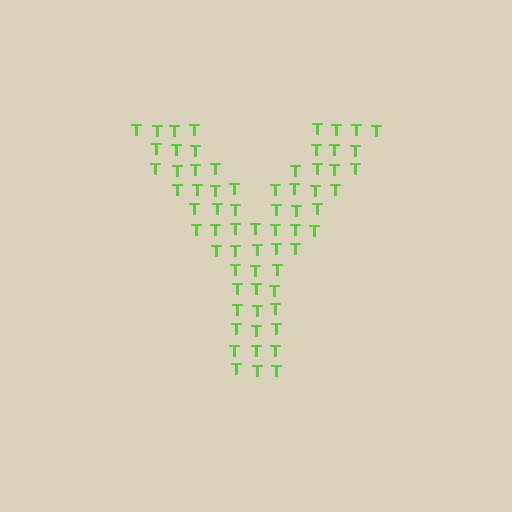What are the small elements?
The small elements are letter T's.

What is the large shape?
The large shape is the letter Y.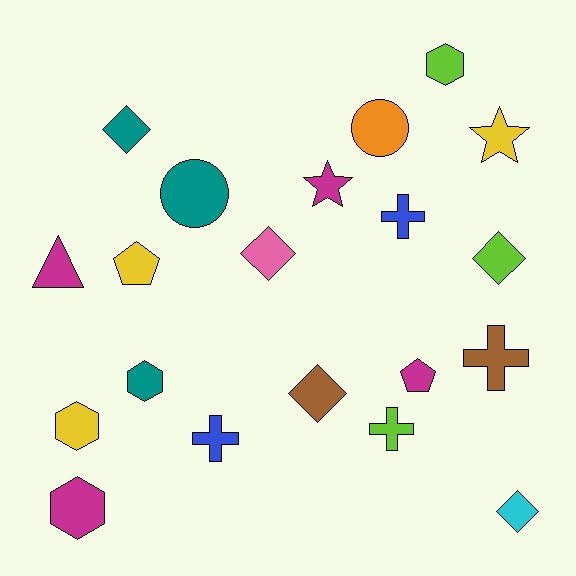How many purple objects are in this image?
There are no purple objects.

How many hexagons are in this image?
There are 4 hexagons.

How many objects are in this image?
There are 20 objects.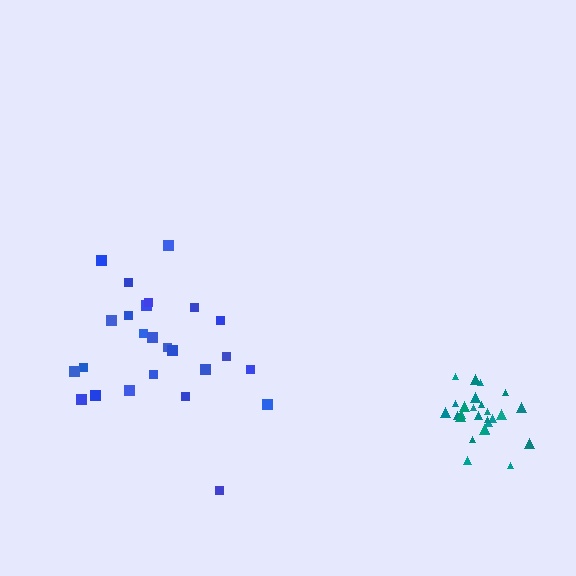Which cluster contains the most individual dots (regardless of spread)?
Teal (28).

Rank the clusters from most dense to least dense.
teal, blue.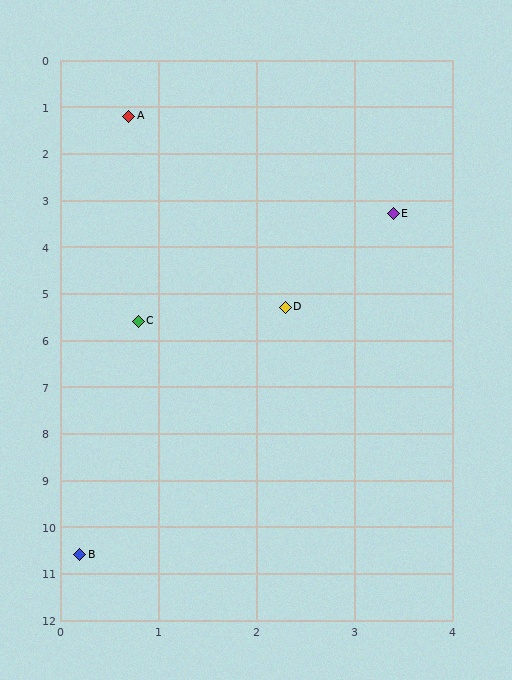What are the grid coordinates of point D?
Point D is at approximately (2.3, 5.3).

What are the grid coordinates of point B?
Point B is at approximately (0.2, 10.6).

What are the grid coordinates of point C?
Point C is at approximately (0.8, 5.6).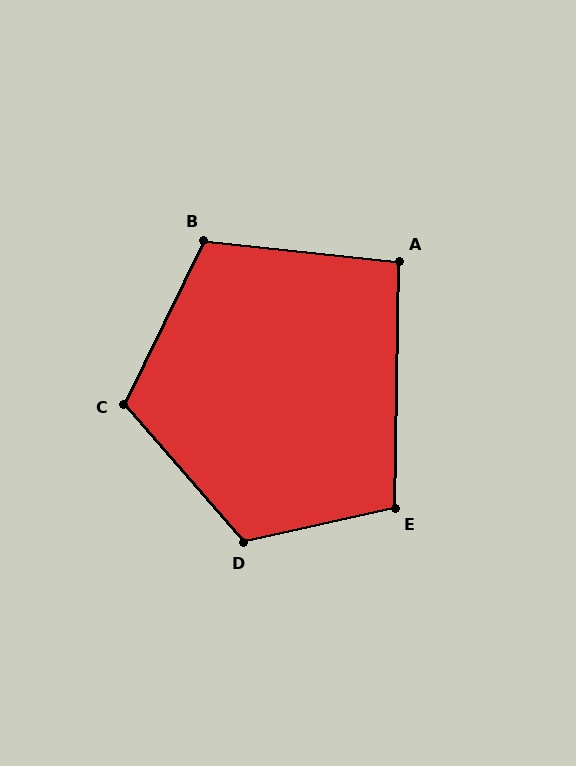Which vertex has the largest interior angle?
D, at approximately 118 degrees.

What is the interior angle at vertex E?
Approximately 104 degrees (obtuse).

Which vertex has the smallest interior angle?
A, at approximately 95 degrees.